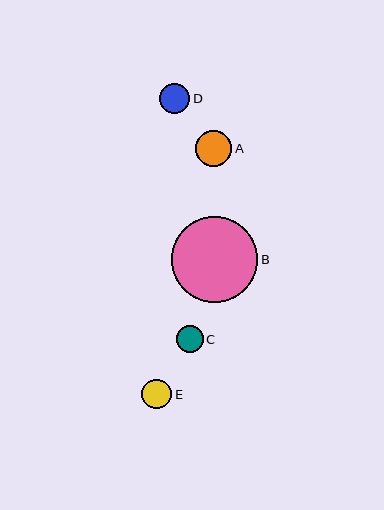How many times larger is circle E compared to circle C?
Circle E is approximately 1.1 times the size of circle C.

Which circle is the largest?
Circle B is the largest with a size of approximately 86 pixels.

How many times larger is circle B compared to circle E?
Circle B is approximately 2.9 times the size of circle E.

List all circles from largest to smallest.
From largest to smallest: B, A, E, D, C.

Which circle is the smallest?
Circle C is the smallest with a size of approximately 27 pixels.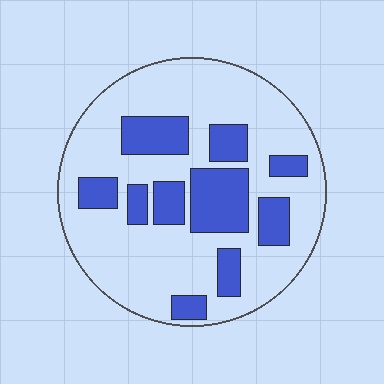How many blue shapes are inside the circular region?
10.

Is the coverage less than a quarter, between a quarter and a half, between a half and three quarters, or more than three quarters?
Between a quarter and a half.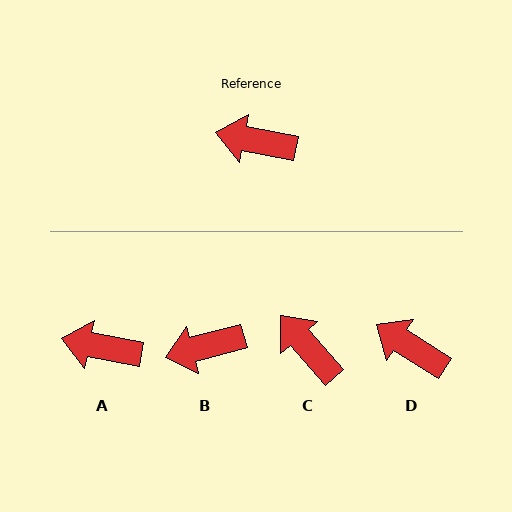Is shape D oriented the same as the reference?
No, it is off by about 21 degrees.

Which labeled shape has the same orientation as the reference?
A.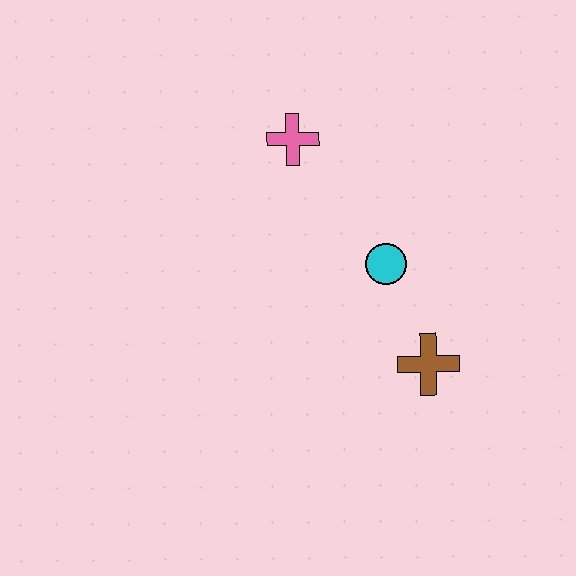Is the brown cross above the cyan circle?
No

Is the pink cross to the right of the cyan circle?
No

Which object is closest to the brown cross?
The cyan circle is closest to the brown cross.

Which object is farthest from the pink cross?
The brown cross is farthest from the pink cross.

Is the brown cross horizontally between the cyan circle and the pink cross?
No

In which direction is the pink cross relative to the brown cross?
The pink cross is above the brown cross.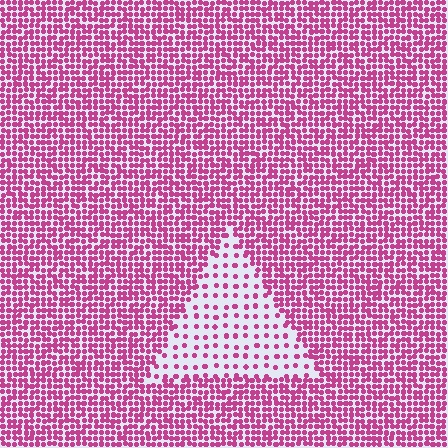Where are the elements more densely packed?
The elements are more densely packed outside the triangle boundary.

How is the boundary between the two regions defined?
The boundary is defined by a change in element density (approximately 3.0x ratio). All elements are the same color, size, and shape.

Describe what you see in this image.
The image contains small magenta elements arranged at two different densities. A triangle-shaped region is visible where the elements are less densely packed than the surrounding area.